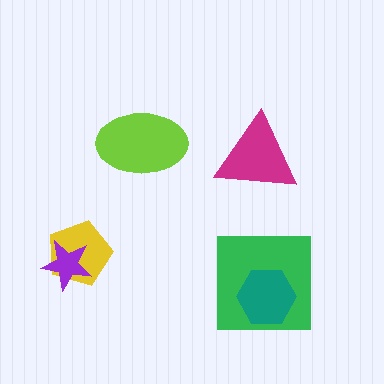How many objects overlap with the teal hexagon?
1 object overlaps with the teal hexagon.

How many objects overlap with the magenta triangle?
0 objects overlap with the magenta triangle.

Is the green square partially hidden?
Yes, it is partially covered by another shape.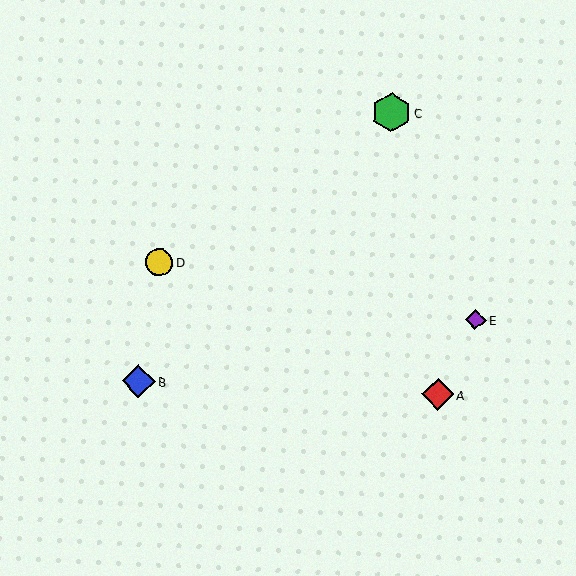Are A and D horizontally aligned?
No, A is at y≈394 and D is at y≈262.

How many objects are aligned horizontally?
2 objects (A, B) are aligned horizontally.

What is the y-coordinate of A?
Object A is at y≈394.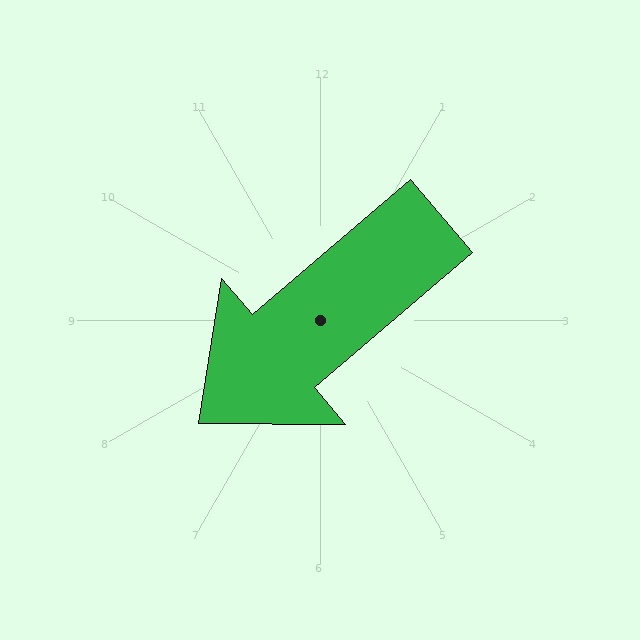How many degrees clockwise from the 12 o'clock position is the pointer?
Approximately 230 degrees.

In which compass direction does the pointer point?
Southwest.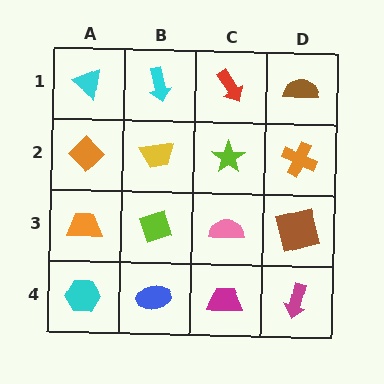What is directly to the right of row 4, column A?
A blue ellipse.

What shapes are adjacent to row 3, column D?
An orange cross (row 2, column D), a magenta arrow (row 4, column D), a pink semicircle (row 3, column C).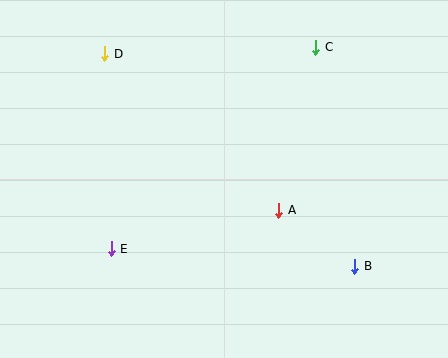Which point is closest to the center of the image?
Point A at (279, 210) is closest to the center.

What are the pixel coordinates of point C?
Point C is at (316, 47).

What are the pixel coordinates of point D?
Point D is at (105, 54).